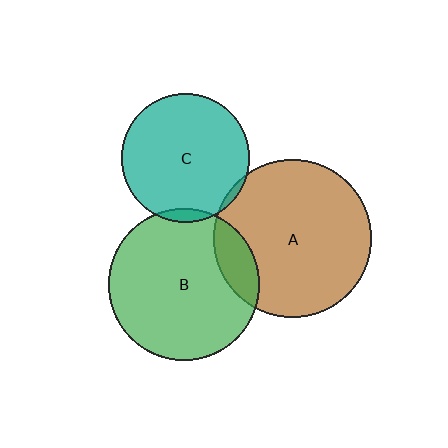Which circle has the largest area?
Circle A (brown).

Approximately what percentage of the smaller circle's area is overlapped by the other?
Approximately 5%.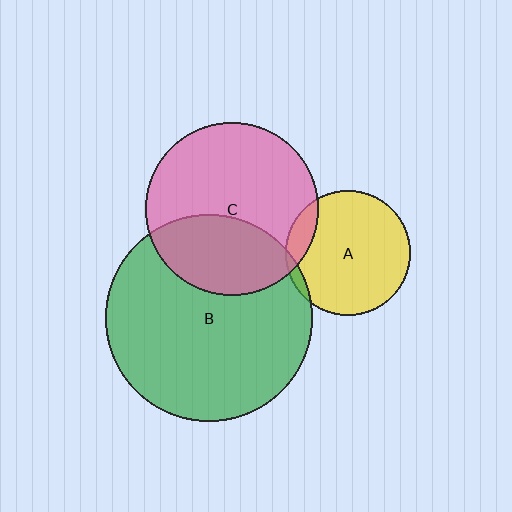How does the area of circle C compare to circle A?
Approximately 1.9 times.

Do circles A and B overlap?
Yes.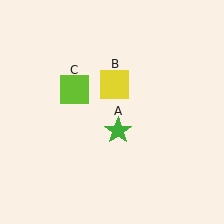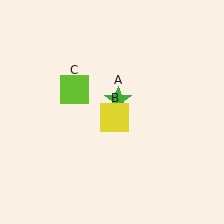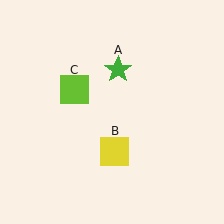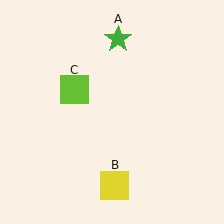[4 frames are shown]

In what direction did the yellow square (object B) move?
The yellow square (object B) moved down.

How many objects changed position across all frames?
2 objects changed position: green star (object A), yellow square (object B).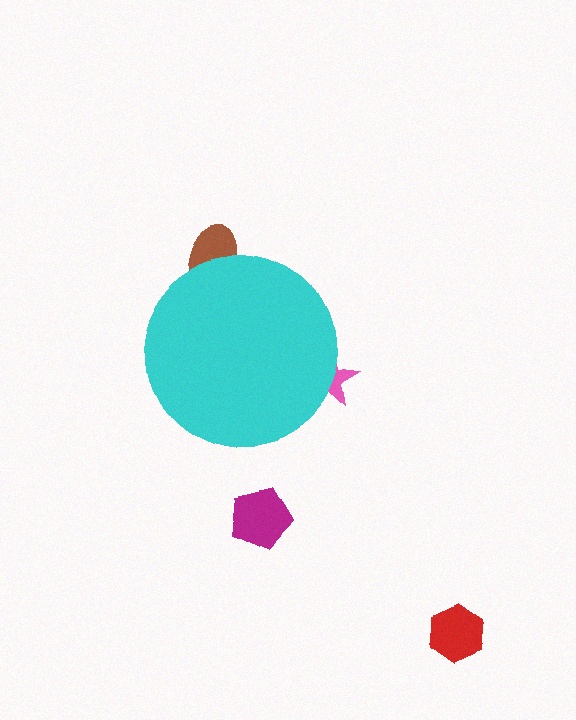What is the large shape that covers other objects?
A cyan circle.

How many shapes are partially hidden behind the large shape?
2 shapes are partially hidden.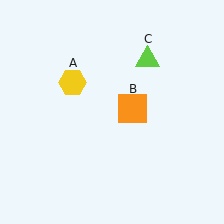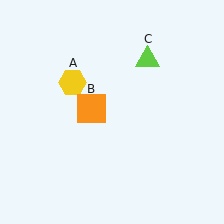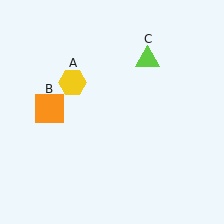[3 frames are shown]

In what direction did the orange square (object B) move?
The orange square (object B) moved left.